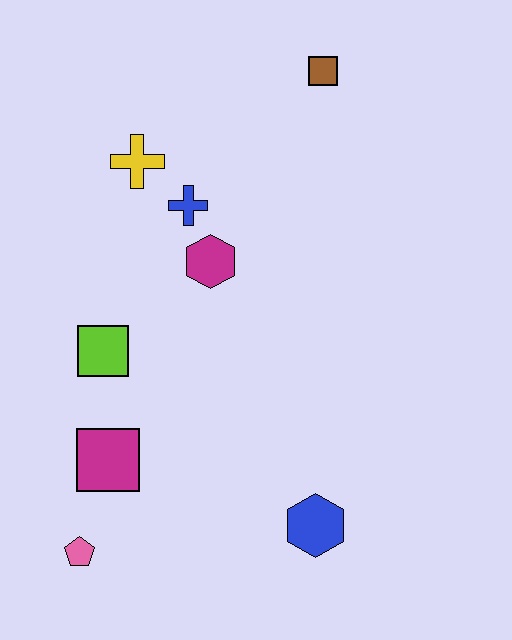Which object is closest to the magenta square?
The pink pentagon is closest to the magenta square.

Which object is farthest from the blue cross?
The pink pentagon is farthest from the blue cross.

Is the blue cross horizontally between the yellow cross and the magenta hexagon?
Yes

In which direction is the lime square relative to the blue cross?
The lime square is below the blue cross.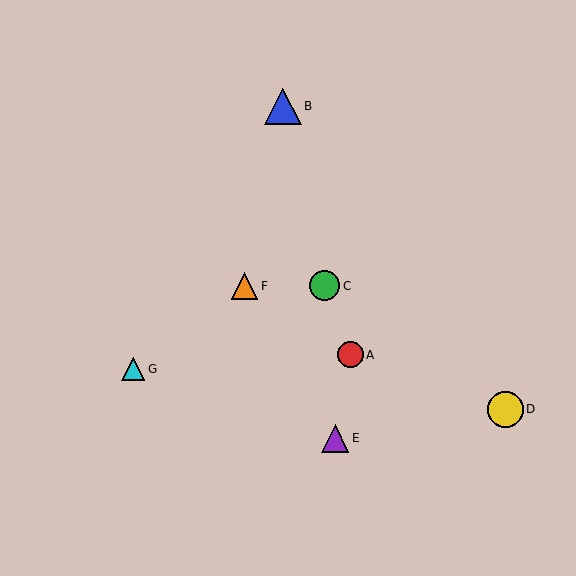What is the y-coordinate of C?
Object C is at y≈286.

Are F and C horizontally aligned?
Yes, both are at y≈286.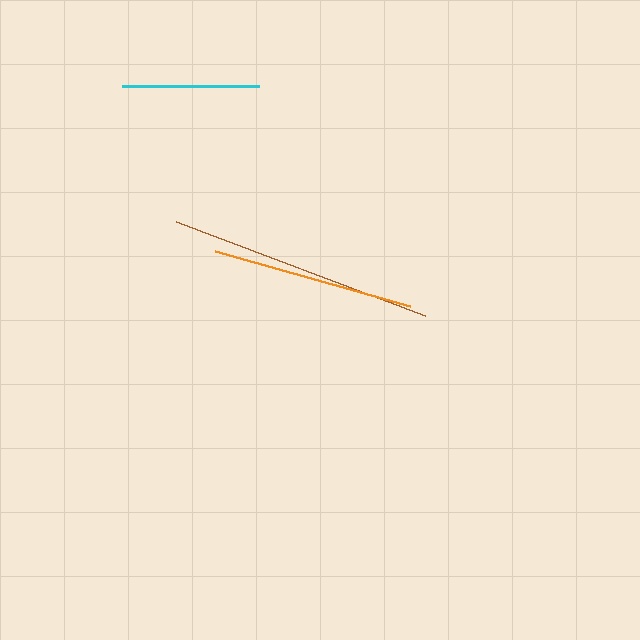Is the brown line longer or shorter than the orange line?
The brown line is longer than the orange line.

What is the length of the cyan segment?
The cyan segment is approximately 138 pixels long.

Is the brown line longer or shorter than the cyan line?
The brown line is longer than the cyan line.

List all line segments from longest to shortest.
From longest to shortest: brown, orange, cyan.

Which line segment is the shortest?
The cyan line is the shortest at approximately 138 pixels.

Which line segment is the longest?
The brown line is the longest at approximately 267 pixels.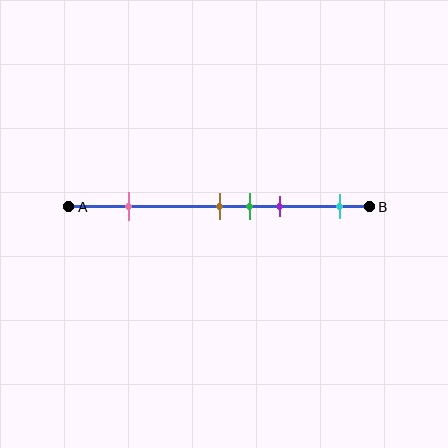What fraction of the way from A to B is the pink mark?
The pink mark is approximately 20% (0.2) of the way from A to B.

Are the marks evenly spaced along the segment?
No, the marks are not evenly spaced.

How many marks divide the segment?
There are 5 marks dividing the segment.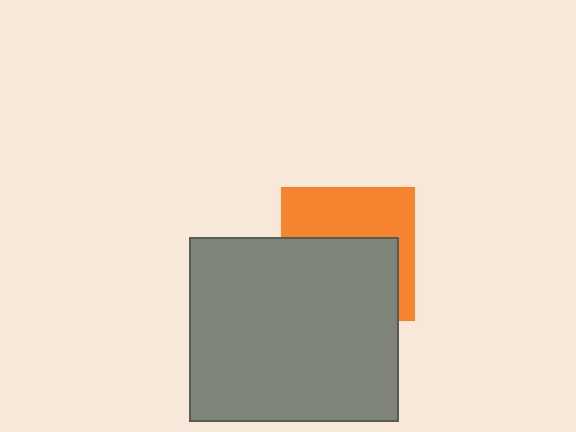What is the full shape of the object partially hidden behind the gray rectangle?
The partially hidden object is an orange square.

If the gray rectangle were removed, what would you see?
You would see the complete orange square.